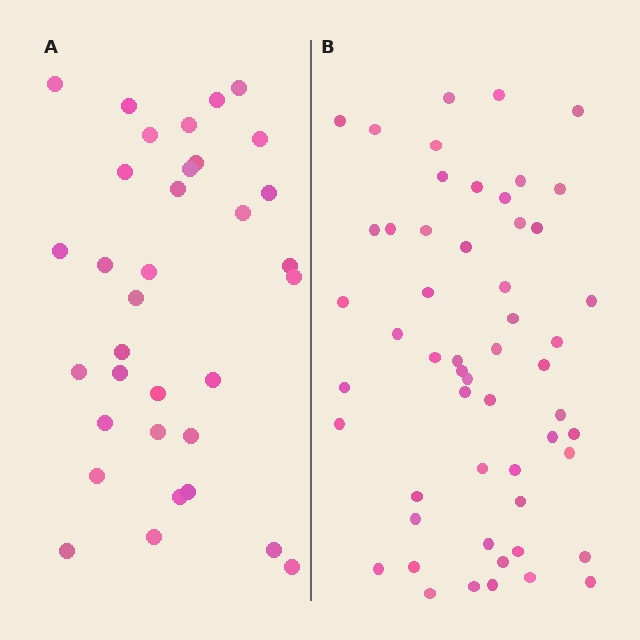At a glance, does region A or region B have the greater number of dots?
Region B (the right region) has more dots.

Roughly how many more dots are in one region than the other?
Region B has approximately 20 more dots than region A.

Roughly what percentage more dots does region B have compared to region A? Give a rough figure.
About 60% more.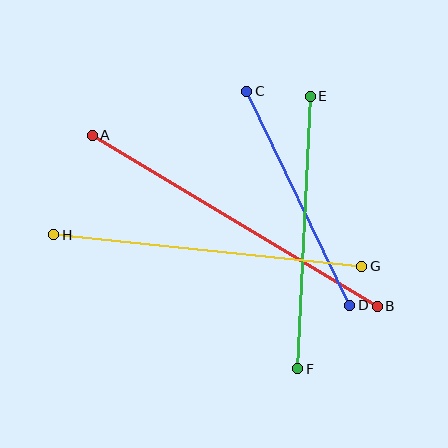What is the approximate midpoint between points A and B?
The midpoint is at approximately (235, 221) pixels.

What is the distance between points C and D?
The distance is approximately 237 pixels.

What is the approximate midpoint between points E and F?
The midpoint is at approximately (304, 232) pixels.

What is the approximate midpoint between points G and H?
The midpoint is at approximately (208, 250) pixels.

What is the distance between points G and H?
The distance is approximately 309 pixels.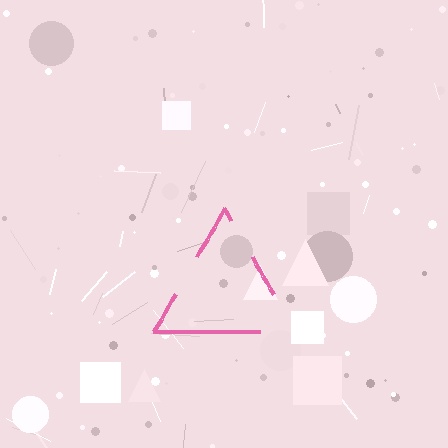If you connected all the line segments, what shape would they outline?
They would outline a triangle.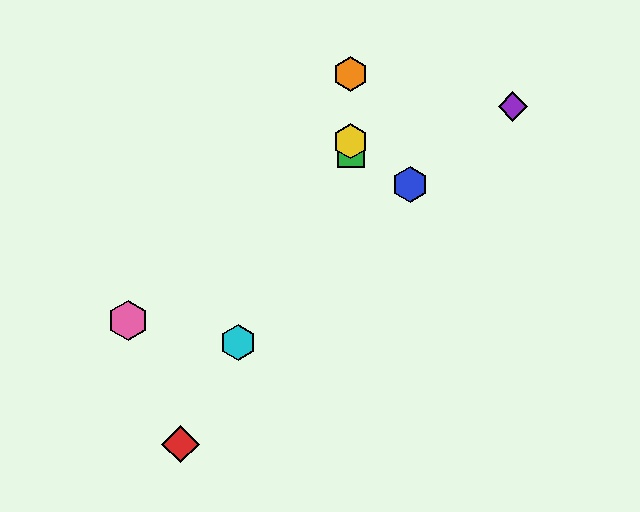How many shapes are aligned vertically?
3 shapes (the green square, the yellow hexagon, the orange hexagon) are aligned vertically.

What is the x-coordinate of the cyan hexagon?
The cyan hexagon is at x≈238.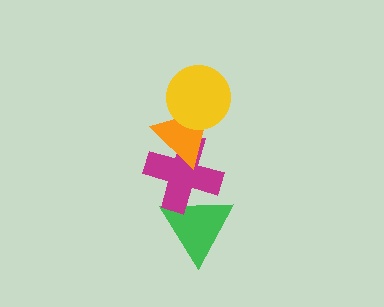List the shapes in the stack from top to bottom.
From top to bottom: the yellow circle, the orange triangle, the magenta cross, the green triangle.